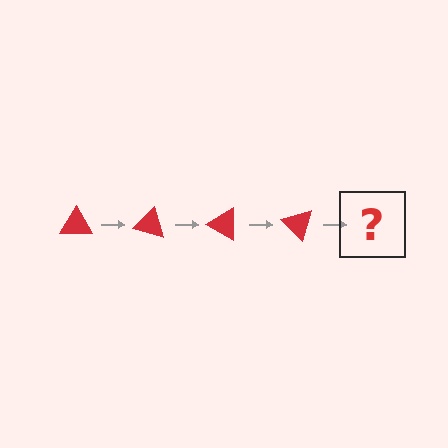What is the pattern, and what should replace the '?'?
The pattern is that the triangle rotates 15 degrees each step. The '?' should be a red triangle rotated 60 degrees.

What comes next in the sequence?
The next element should be a red triangle rotated 60 degrees.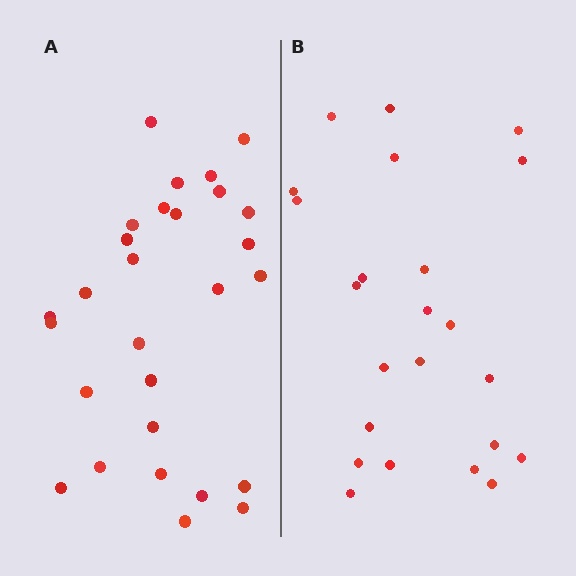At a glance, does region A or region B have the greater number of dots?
Region A (the left region) has more dots.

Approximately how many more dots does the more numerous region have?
Region A has about 5 more dots than region B.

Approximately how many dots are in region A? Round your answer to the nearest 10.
About 30 dots. (The exact count is 28, which rounds to 30.)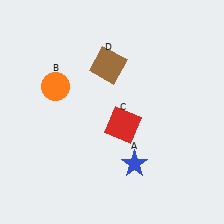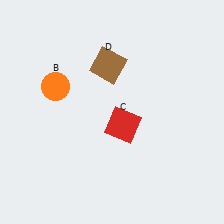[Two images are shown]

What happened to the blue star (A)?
The blue star (A) was removed in Image 2. It was in the bottom-right area of Image 1.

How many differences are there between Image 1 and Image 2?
There is 1 difference between the two images.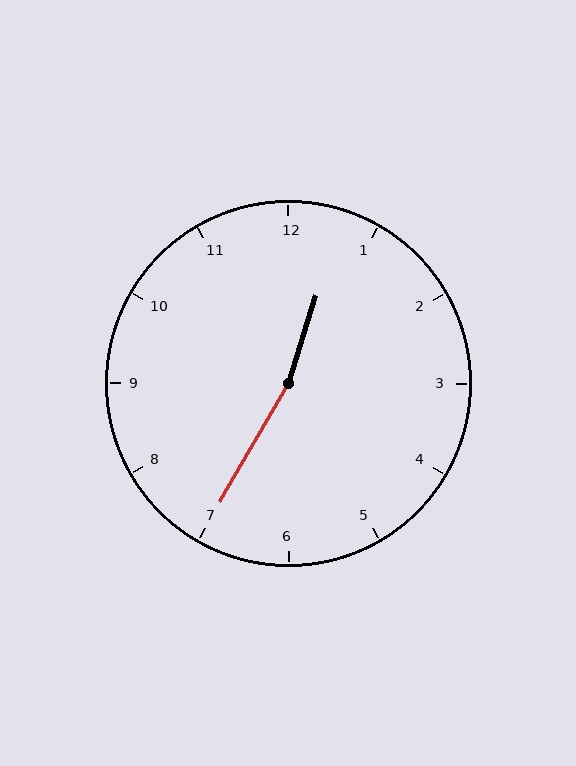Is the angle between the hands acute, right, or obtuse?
It is obtuse.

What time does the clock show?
12:35.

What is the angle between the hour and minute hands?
Approximately 168 degrees.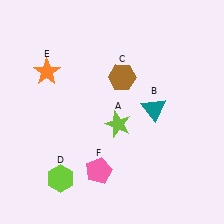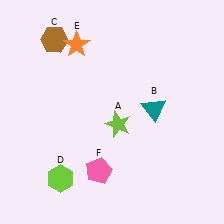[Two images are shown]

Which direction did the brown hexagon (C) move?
The brown hexagon (C) moved left.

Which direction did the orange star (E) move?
The orange star (E) moved right.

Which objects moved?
The objects that moved are: the brown hexagon (C), the orange star (E).